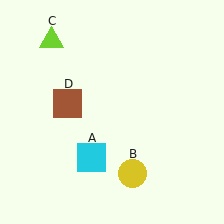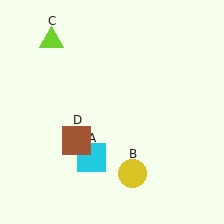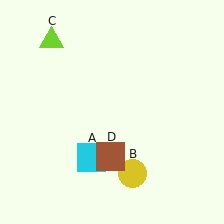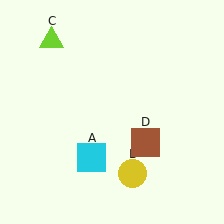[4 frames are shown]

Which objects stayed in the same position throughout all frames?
Cyan square (object A) and yellow circle (object B) and lime triangle (object C) remained stationary.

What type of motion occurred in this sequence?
The brown square (object D) rotated counterclockwise around the center of the scene.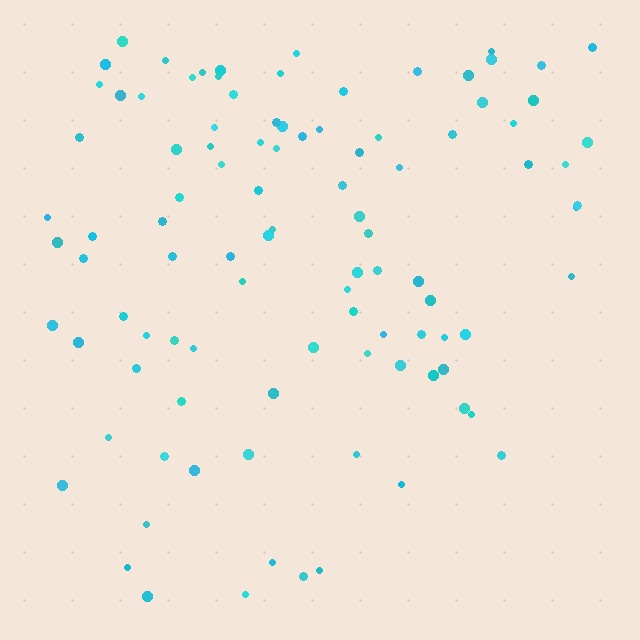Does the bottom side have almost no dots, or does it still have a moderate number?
Still a moderate number, just noticeably fewer than the top.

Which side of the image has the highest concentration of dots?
The top.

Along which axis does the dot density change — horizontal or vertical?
Vertical.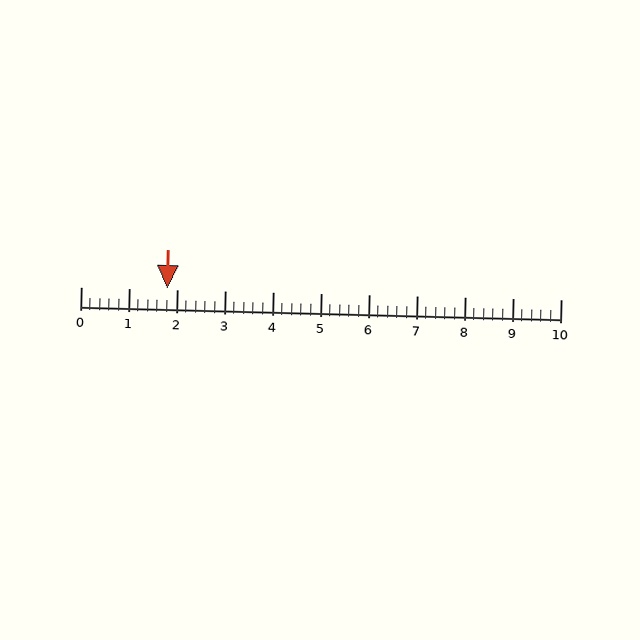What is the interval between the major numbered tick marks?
The major tick marks are spaced 1 units apart.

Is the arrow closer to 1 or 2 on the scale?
The arrow is closer to 2.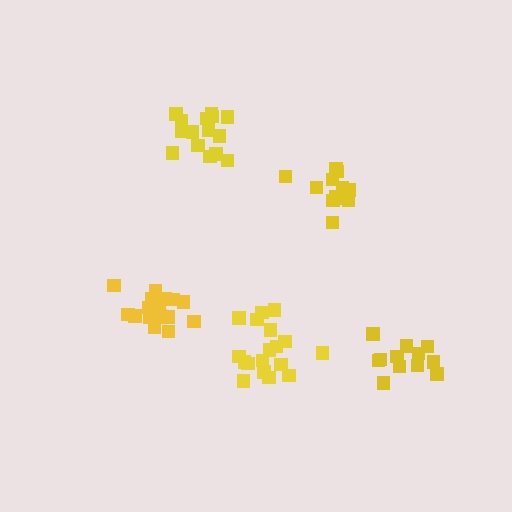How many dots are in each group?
Group 1: 12 dots, Group 2: 18 dots, Group 3: 12 dots, Group 4: 16 dots, Group 5: 16 dots (74 total).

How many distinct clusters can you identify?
There are 5 distinct clusters.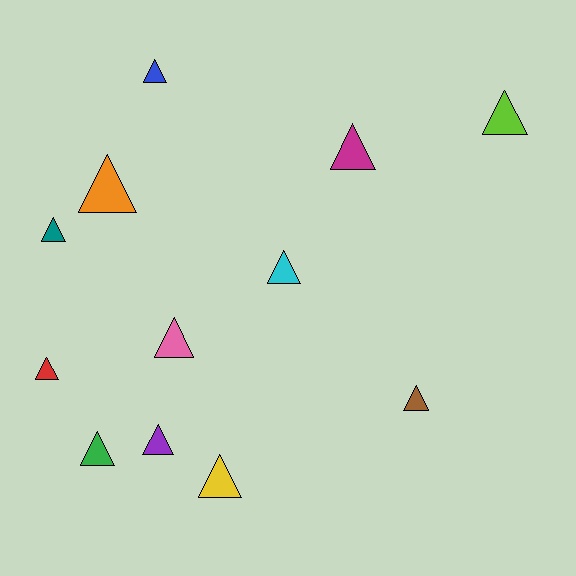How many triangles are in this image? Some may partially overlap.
There are 12 triangles.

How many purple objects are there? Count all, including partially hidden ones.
There is 1 purple object.